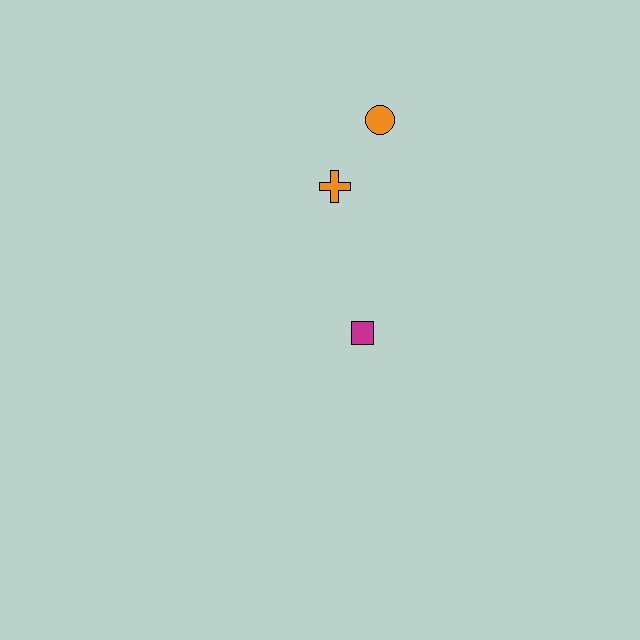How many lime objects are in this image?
There are no lime objects.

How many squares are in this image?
There is 1 square.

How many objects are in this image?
There are 3 objects.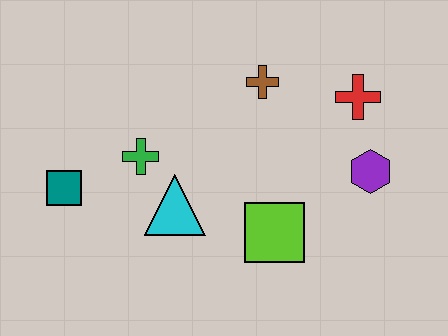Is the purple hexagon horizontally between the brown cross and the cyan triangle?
No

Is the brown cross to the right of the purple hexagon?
No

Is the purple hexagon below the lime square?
No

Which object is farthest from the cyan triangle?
The red cross is farthest from the cyan triangle.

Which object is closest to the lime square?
The cyan triangle is closest to the lime square.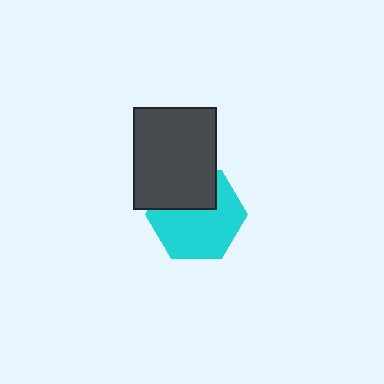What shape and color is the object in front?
The object in front is a dark gray rectangle.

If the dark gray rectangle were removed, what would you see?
You would see the complete cyan hexagon.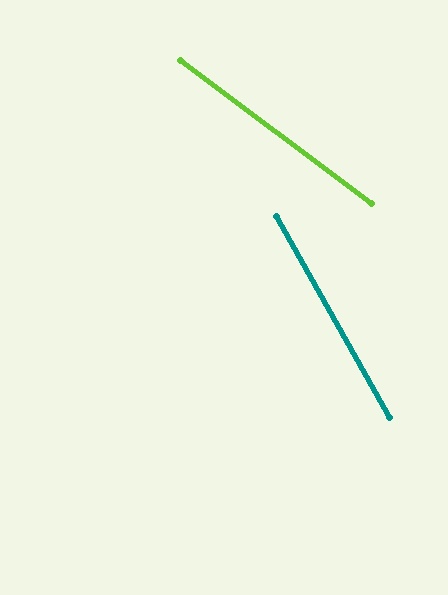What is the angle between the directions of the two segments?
Approximately 24 degrees.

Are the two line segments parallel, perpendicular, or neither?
Neither parallel nor perpendicular — they differ by about 24°.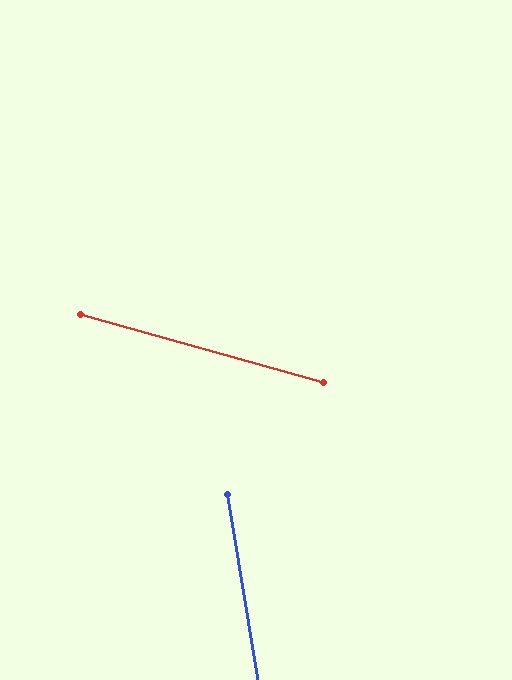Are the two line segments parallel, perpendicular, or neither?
Neither parallel nor perpendicular — they differ by about 65°.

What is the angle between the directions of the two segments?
Approximately 65 degrees.